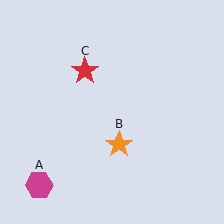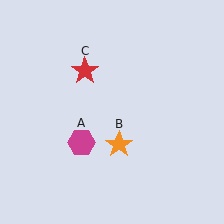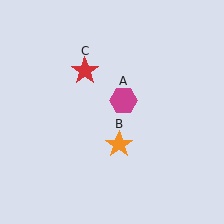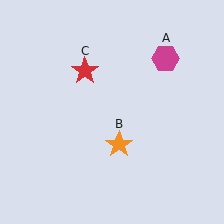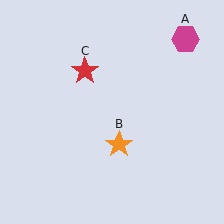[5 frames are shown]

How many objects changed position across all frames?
1 object changed position: magenta hexagon (object A).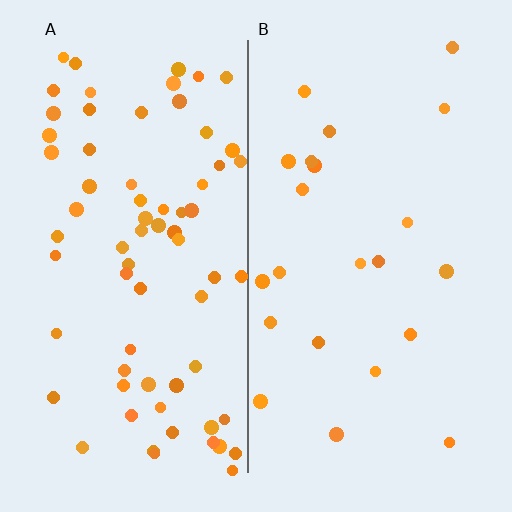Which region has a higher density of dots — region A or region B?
A (the left).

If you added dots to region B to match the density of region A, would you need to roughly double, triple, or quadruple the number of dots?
Approximately triple.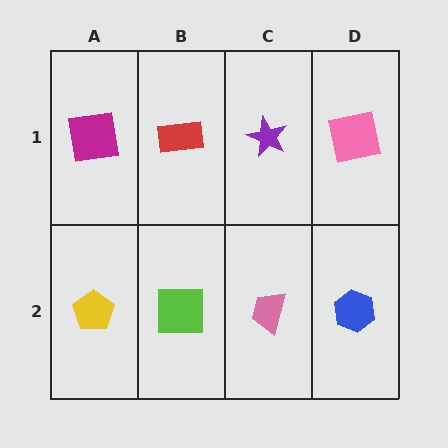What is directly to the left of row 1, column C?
A red rectangle.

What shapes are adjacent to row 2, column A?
A magenta square (row 1, column A), a lime square (row 2, column B).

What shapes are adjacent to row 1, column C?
A pink trapezoid (row 2, column C), a red rectangle (row 1, column B), a pink square (row 1, column D).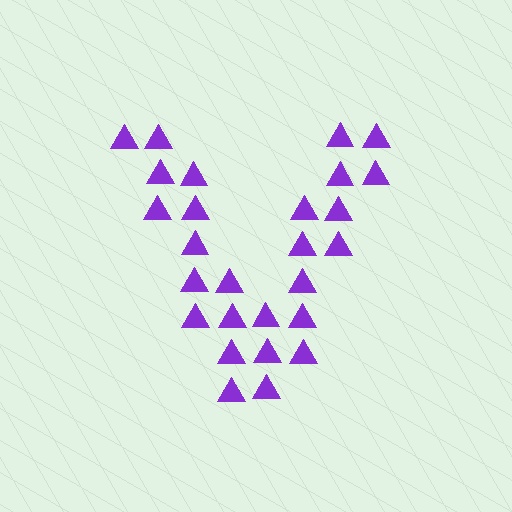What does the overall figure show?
The overall figure shows the letter V.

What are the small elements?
The small elements are triangles.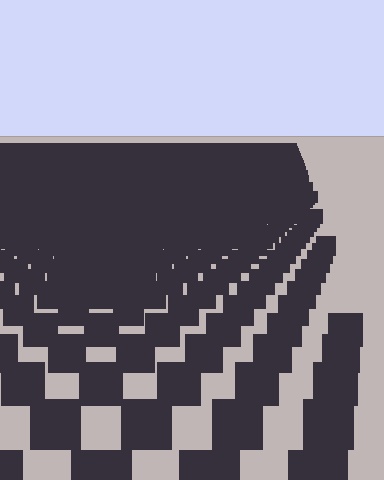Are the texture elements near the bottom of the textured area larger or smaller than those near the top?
Larger. Near the bottom, elements are closer to the viewer and appear at a bigger on-screen size.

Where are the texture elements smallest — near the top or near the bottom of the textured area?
Near the top.